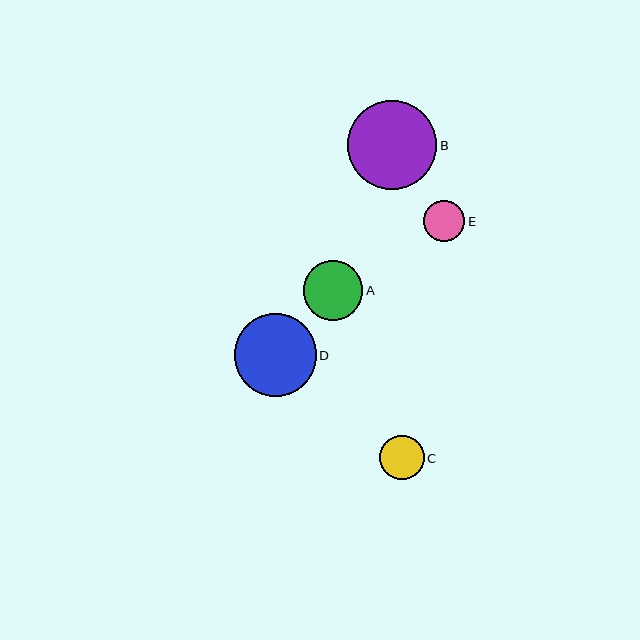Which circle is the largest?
Circle B is the largest with a size of approximately 89 pixels.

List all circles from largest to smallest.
From largest to smallest: B, D, A, C, E.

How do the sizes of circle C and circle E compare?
Circle C and circle E are approximately the same size.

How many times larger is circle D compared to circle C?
Circle D is approximately 1.9 times the size of circle C.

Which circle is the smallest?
Circle E is the smallest with a size of approximately 41 pixels.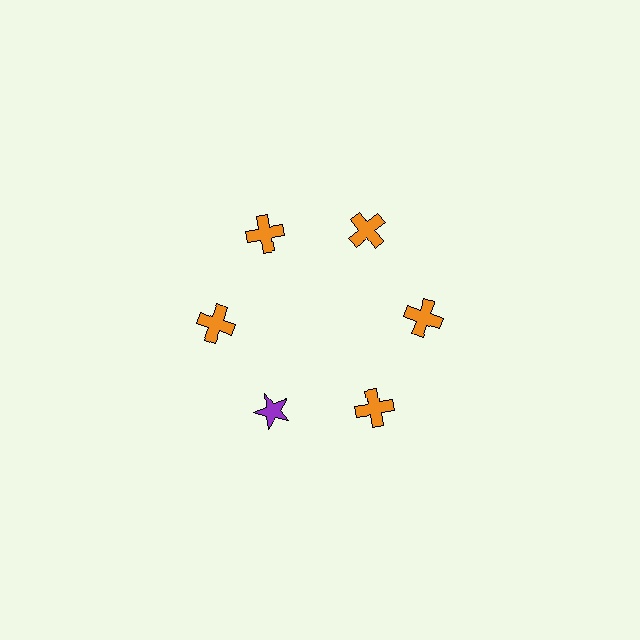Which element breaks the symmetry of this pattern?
The purple star at roughly the 7 o'clock position breaks the symmetry. All other shapes are orange crosses.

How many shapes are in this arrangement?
There are 6 shapes arranged in a ring pattern.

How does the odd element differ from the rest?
It differs in both color (purple instead of orange) and shape (star instead of cross).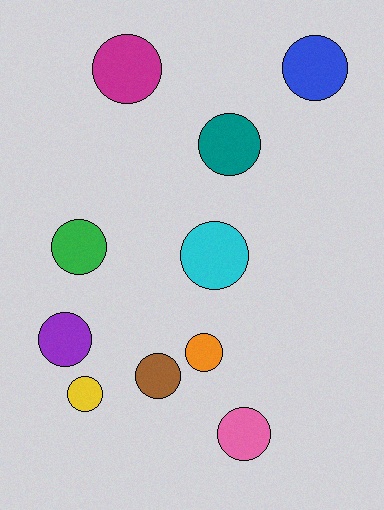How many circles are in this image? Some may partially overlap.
There are 10 circles.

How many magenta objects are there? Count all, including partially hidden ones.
There is 1 magenta object.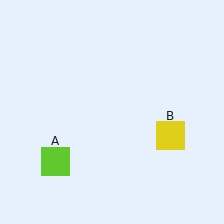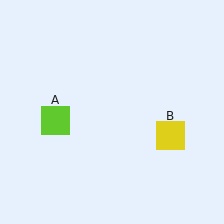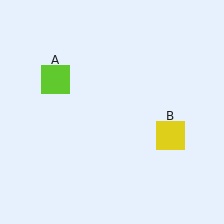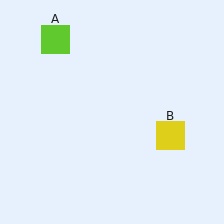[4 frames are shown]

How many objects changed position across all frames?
1 object changed position: lime square (object A).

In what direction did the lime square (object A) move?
The lime square (object A) moved up.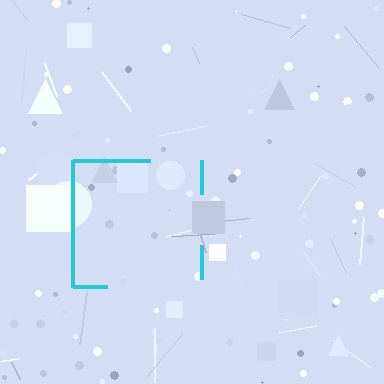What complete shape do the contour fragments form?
The contour fragments form a square.